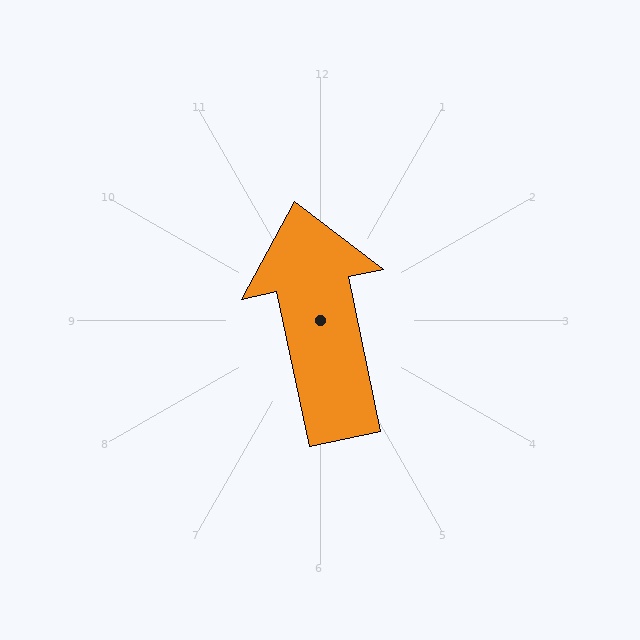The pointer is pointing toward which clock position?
Roughly 12 o'clock.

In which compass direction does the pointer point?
North.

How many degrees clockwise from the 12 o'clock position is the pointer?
Approximately 348 degrees.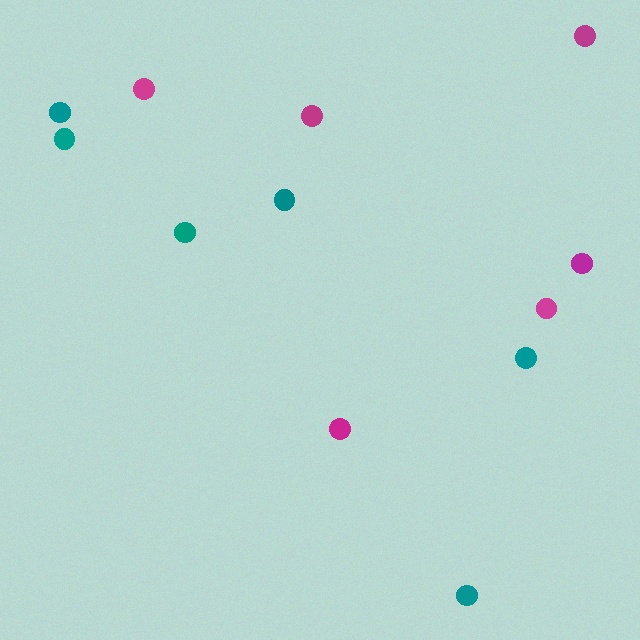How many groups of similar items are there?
There are 2 groups: one group of teal circles (6) and one group of magenta circles (6).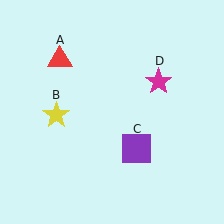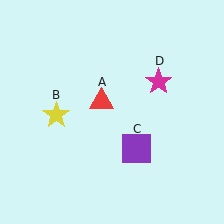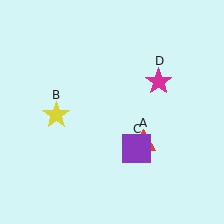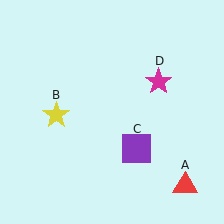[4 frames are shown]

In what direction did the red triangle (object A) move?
The red triangle (object A) moved down and to the right.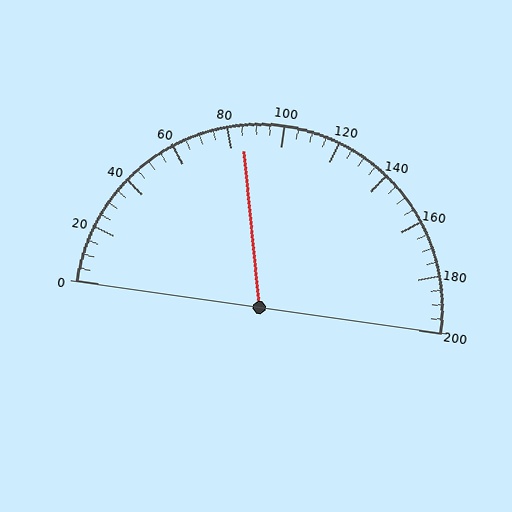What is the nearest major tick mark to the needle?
The nearest major tick mark is 80.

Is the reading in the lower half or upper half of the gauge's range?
The reading is in the lower half of the range (0 to 200).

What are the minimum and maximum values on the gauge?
The gauge ranges from 0 to 200.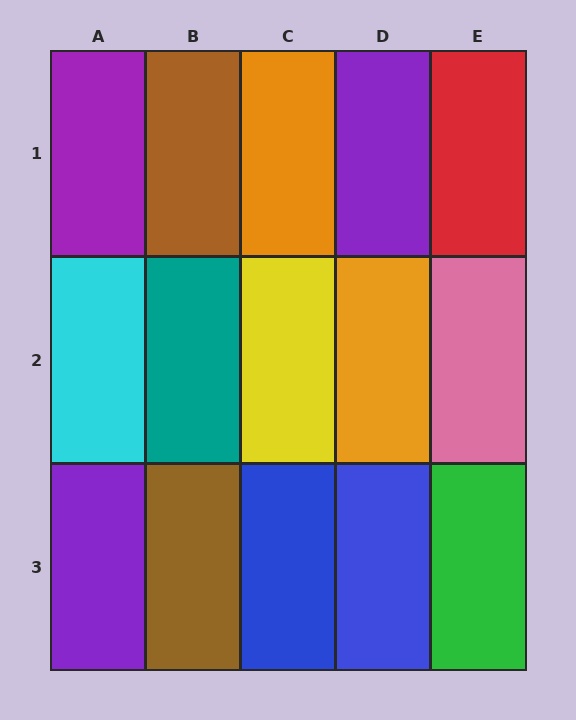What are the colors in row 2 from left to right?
Cyan, teal, yellow, orange, pink.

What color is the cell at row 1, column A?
Purple.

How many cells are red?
1 cell is red.